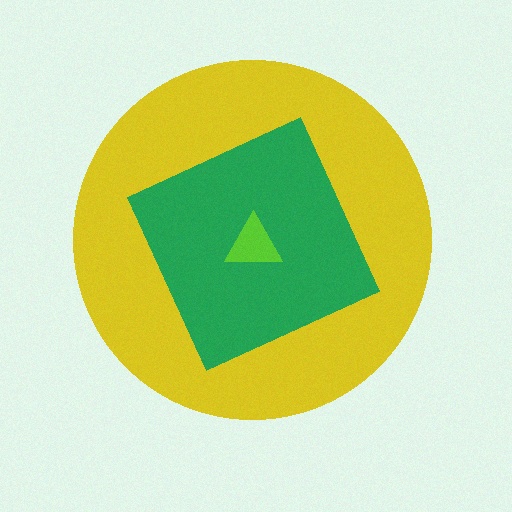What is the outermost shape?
The yellow circle.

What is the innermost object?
The lime triangle.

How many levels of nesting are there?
3.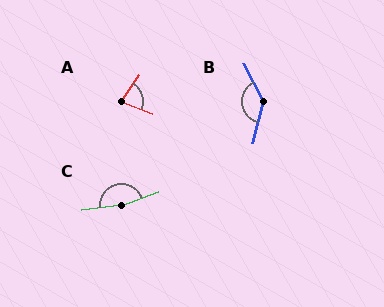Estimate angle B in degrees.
Approximately 139 degrees.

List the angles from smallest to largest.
A (77°), B (139°), C (166°).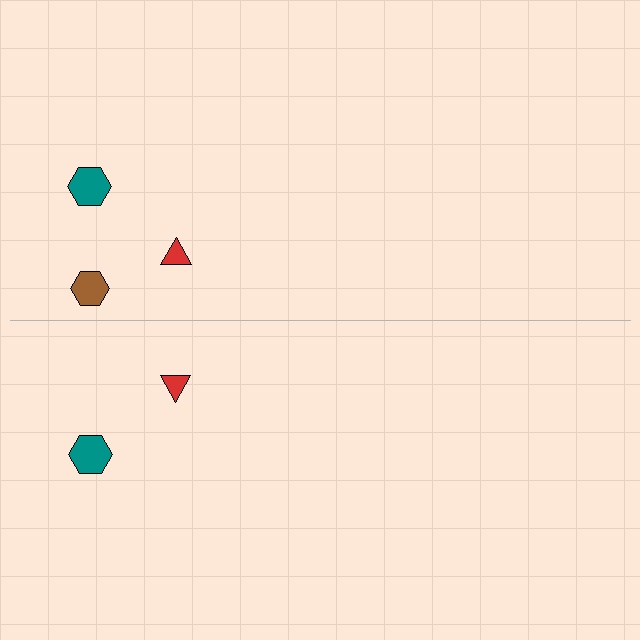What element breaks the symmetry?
A brown hexagon is missing from the bottom side.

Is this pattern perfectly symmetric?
No, the pattern is not perfectly symmetric. A brown hexagon is missing from the bottom side.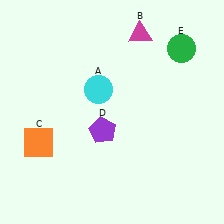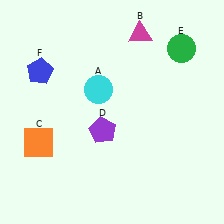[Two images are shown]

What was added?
A blue pentagon (F) was added in Image 2.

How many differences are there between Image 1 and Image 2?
There is 1 difference between the two images.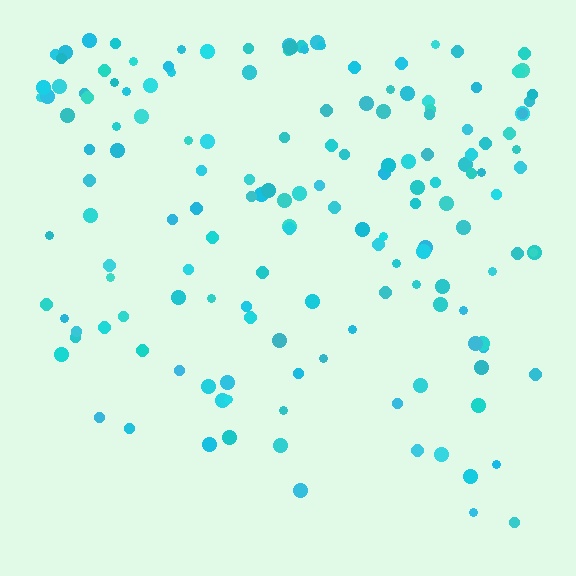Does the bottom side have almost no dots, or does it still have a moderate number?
Still a moderate number, just noticeably fewer than the top.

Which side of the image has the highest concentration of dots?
The top.